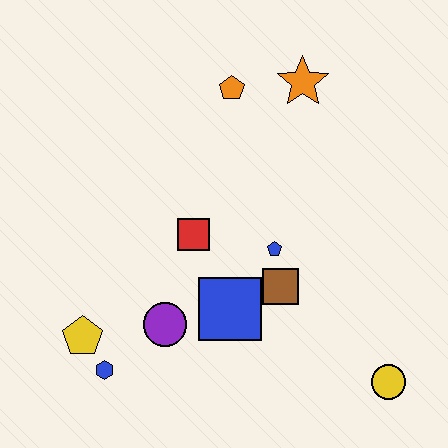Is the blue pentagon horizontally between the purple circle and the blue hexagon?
No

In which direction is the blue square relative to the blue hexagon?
The blue square is to the right of the blue hexagon.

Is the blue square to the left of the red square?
No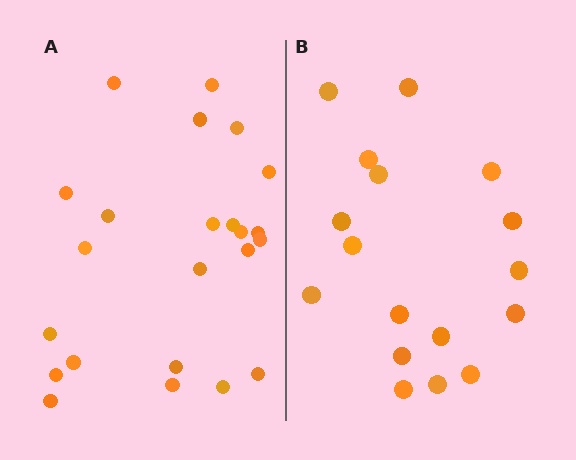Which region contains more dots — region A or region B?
Region A (the left region) has more dots.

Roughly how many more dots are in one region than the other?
Region A has about 6 more dots than region B.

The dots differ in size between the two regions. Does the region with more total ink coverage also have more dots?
No. Region B has more total ink coverage because its dots are larger, but region A actually contains more individual dots. Total area can be misleading — the number of items is what matters here.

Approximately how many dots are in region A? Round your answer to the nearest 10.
About 20 dots. (The exact count is 23, which rounds to 20.)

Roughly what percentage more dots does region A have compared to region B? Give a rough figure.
About 35% more.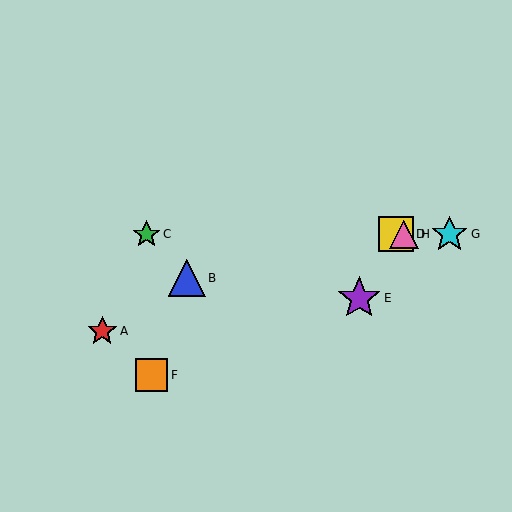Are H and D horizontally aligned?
Yes, both are at y≈234.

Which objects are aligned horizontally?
Objects C, D, G, H are aligned horizontally.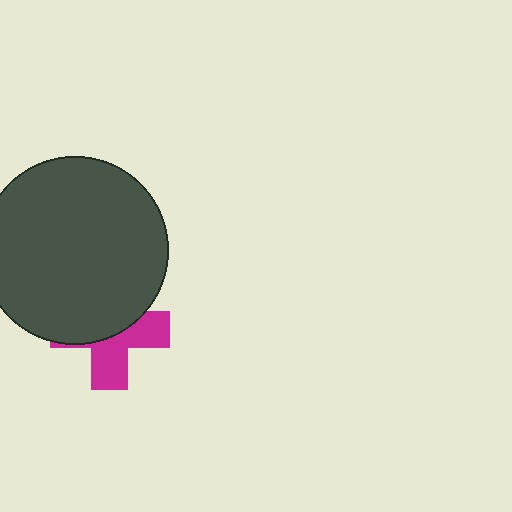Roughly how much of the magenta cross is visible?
About half of it is visible (roughly 45%).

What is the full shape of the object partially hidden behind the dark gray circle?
The partially hidden object is a magenta cross.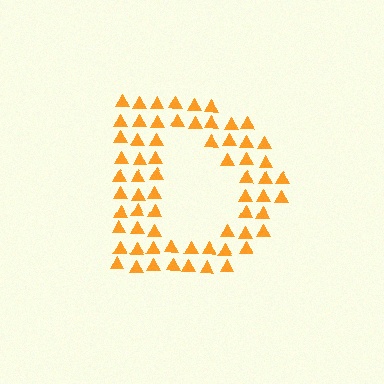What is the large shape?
The large shape is the letter D.